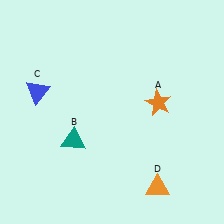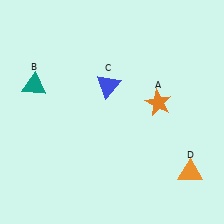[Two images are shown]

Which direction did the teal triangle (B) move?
The teal triangle (B) moved up.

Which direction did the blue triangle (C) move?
The blue triangle (C) moved right.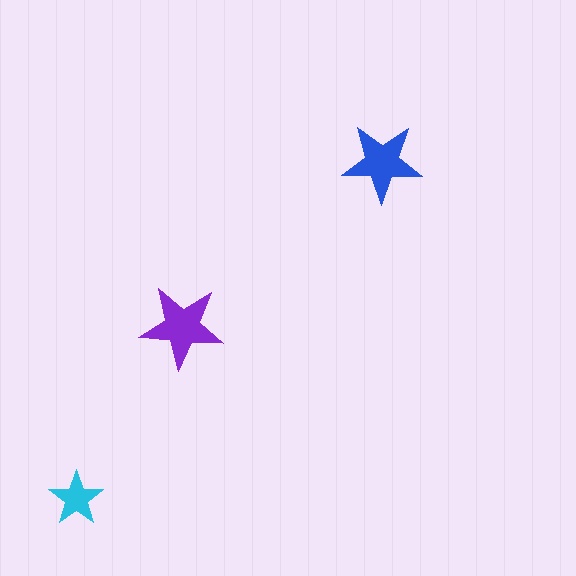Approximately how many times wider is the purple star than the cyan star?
About 1.5 times wider.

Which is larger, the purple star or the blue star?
The purple one.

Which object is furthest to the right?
The blue star is rightmost.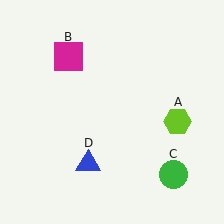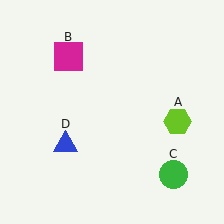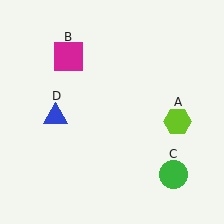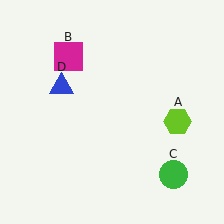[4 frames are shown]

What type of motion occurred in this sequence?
The blue triangle (object D) rotated clockwise around the center of the scene.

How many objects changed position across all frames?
1 object changed position: blue triangle (object D).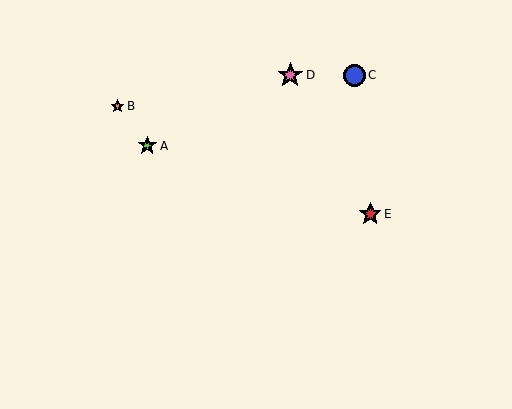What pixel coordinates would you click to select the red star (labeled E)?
Click at (370, 214) to select the red star E.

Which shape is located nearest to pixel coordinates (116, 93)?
The orange star (labeled B) at (117, 106) is nearest to that location.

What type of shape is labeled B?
Shape B is an orange star.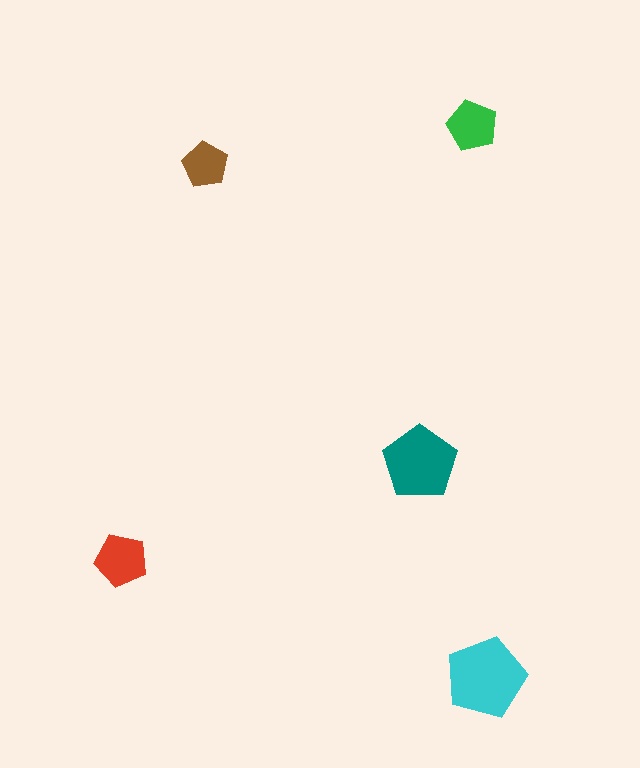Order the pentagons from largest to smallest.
the cyan one, the teal one, the red one, the green one, the brown one.